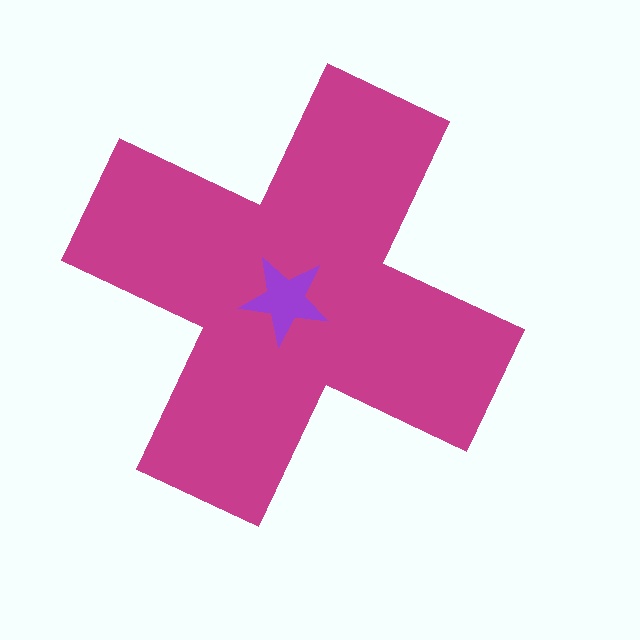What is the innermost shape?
The purple star.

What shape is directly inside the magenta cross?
The purple star.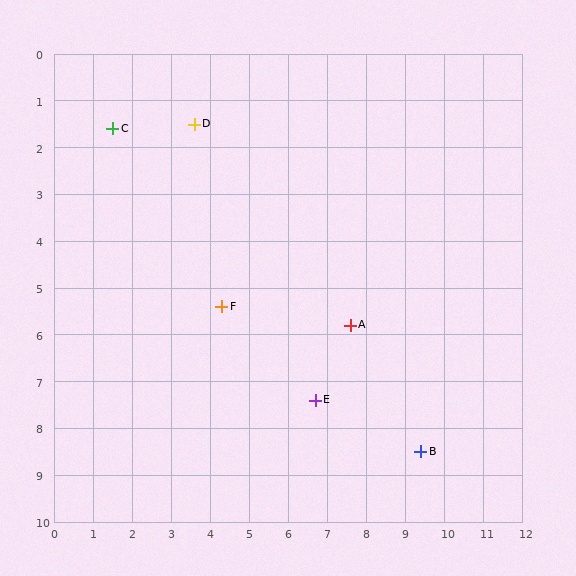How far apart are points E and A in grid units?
Points E and A are about 1.8 grid units apart.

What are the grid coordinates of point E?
Point E is at approximately (6.7, 7.4).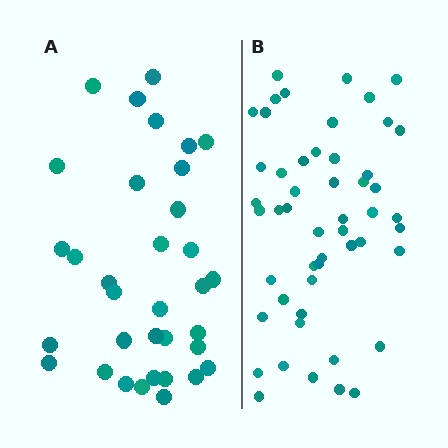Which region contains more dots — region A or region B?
Region B (the right region) has more dots.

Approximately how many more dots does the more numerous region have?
Region B has approximately 15 more dots than region A.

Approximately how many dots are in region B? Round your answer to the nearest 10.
About 50 dots. (The exact count is 51, which rounds to 50.)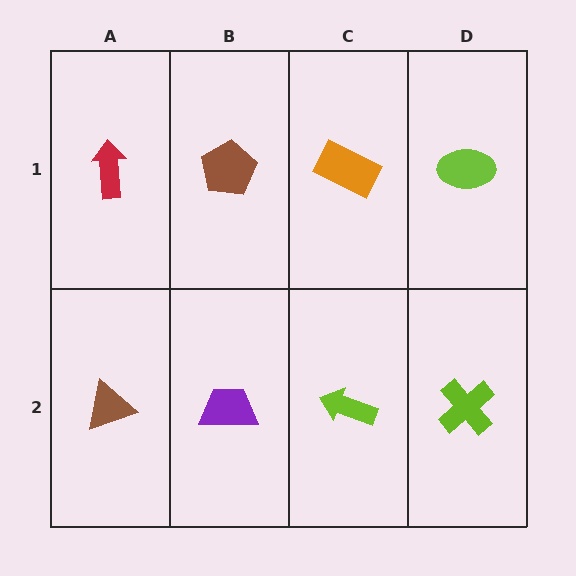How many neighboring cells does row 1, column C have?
3.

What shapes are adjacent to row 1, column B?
A purple trapezoid (row 2, column B), a red arrow (row 1, column A), an orange rectangle (row 1, column C).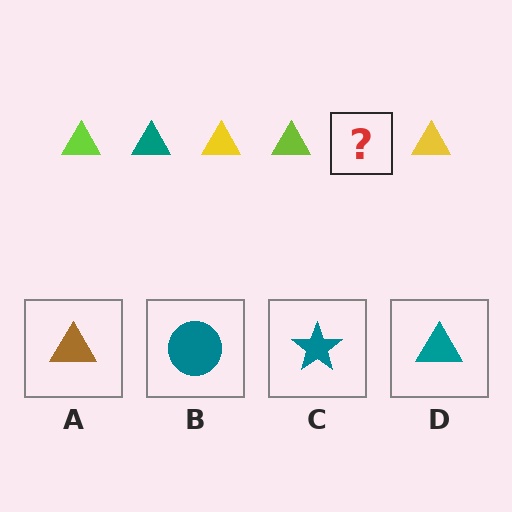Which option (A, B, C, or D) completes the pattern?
D.